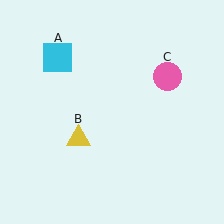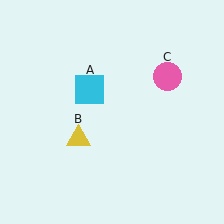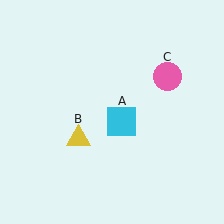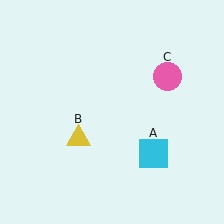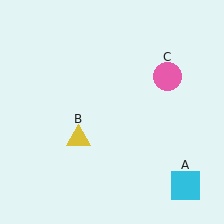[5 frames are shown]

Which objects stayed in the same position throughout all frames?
Yellow triangle (object B) and pink circle (object C) remained stationary.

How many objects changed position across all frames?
1 object changed position: cyan square (object A).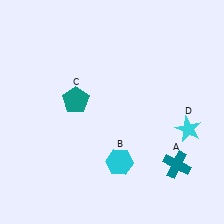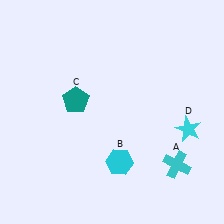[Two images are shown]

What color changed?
The cross (A) changed from teal in Image 1 to cyan in Image 2.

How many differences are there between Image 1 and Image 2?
There is 1 difference between the two images.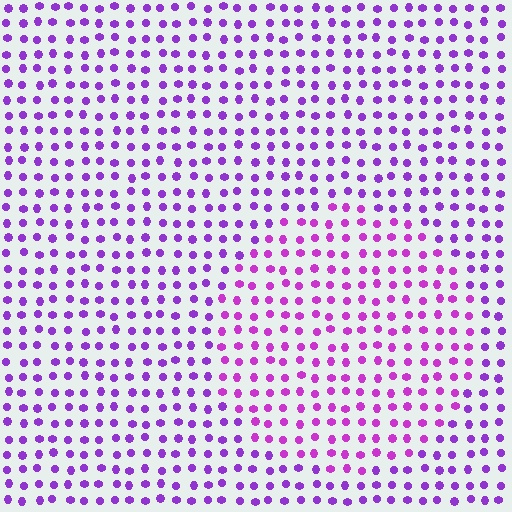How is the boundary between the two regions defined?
The boundary is defined purely by a slight shift in hue (about 22 degrees). Spacing, size, and orientation are identical on both sides.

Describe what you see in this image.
The image is filled with small purple elements in a uniform arrangement. A circle-shaped region is visible where the elements are tinted to a slightly different hue, forming a subtle color boundary.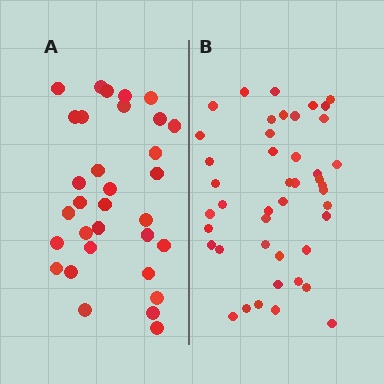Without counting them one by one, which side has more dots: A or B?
Region B (the right region) has more dots.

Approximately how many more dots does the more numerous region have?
Region B has roughly 12 or so more dots than region A.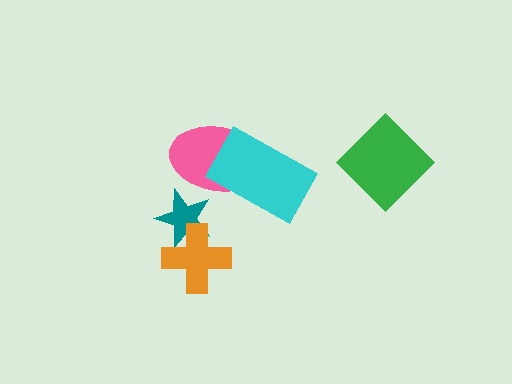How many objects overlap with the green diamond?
0 objects overlap with the green diamond.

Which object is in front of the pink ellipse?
The cyan rectangle is in front of the pink ellipse.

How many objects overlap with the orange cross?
1 object overlaps with the orange cross.